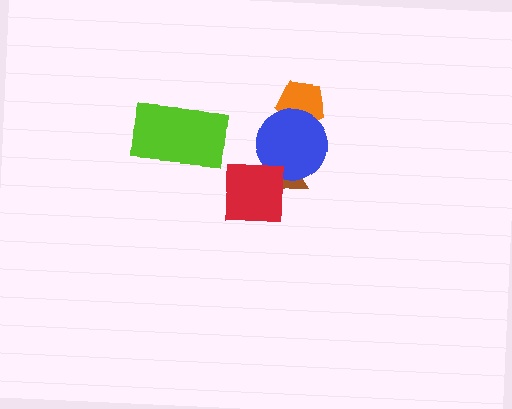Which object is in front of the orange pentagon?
The blue circle is in front of the orange pentagon.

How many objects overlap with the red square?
2 objects overlap with the red square.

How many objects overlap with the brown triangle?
2 objects overlap with the brown triangle.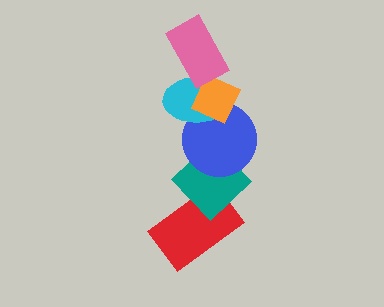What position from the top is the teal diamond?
The teal diamond is 5th from the top.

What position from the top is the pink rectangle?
The pink rectangle is 1st from the top.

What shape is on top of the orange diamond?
The pink rectangle is on top of the orange diamond.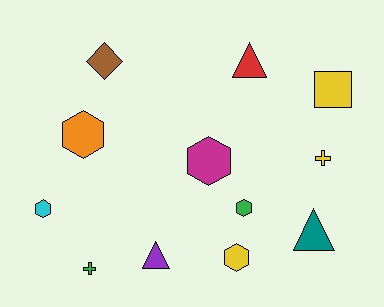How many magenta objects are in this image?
There is 1 magenta object.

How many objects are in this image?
There are 12 objects.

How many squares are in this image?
There is 1 square.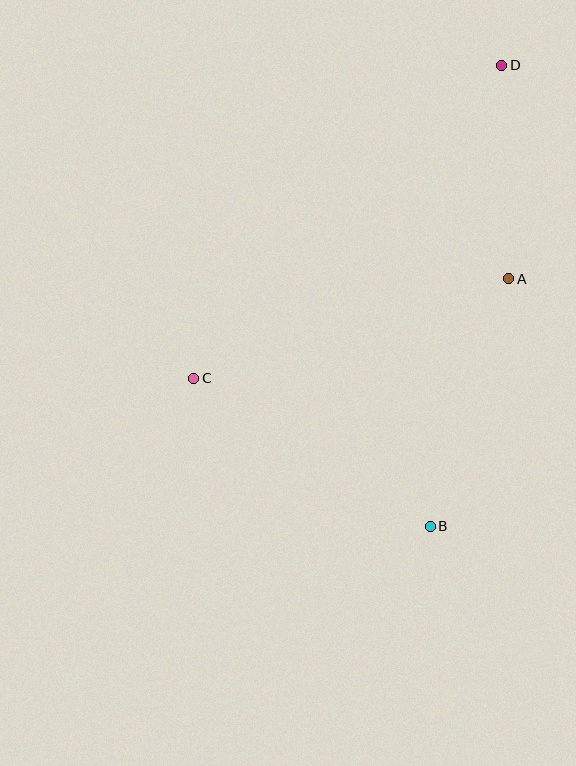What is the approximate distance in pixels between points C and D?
The distance between C and D is approximately 439 pixels.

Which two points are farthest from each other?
Points B and D are farthest from each other.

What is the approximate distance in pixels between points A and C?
The distance between A and C is approximately 330 pixels.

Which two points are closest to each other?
Points A and D are closest to each other.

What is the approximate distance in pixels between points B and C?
The distance between B and C is approximately 279 pixels.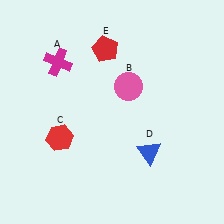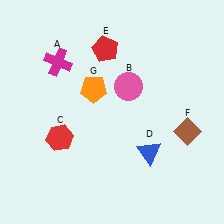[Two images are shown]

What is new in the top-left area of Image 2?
An orange pentagon (G) was added in the top-left area of Image 2.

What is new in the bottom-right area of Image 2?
A brown diamond (F) was added in the bottom-right area of Image 2.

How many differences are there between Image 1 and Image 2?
There are 2 differences between the two images.